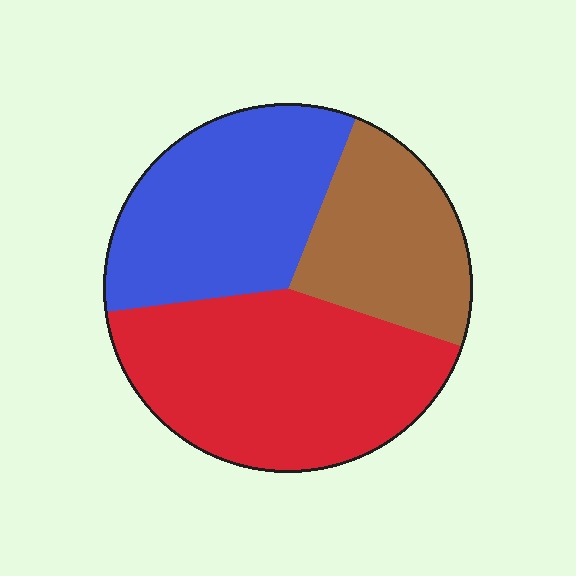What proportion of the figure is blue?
Blue takes up about one third (1/3) of the figure.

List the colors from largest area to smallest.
From largest to smallest: red, blue, brown.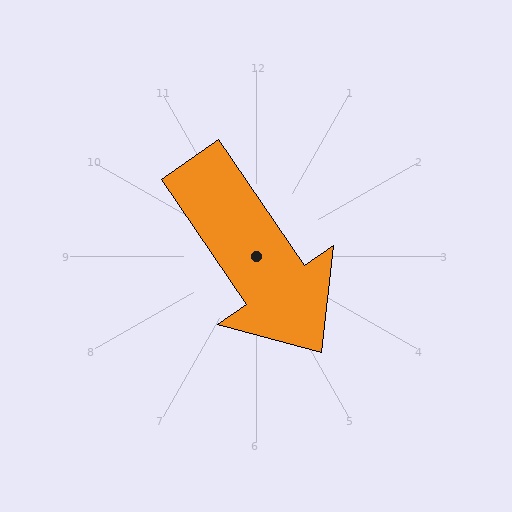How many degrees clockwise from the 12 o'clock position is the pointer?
Approximately 146 degrees.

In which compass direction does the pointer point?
Southeast.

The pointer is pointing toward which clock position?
Roughly 5 o'clock.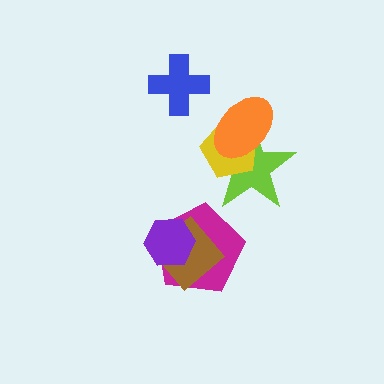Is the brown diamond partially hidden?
Yes, it is partially covered by another shape.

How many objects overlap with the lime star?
2 objects overlap with the lime star.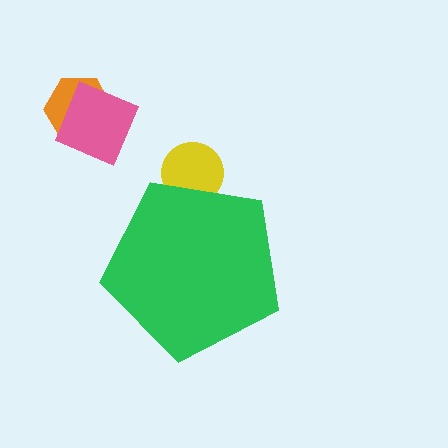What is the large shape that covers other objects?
A green pentagon.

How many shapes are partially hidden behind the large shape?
1 shape is partially hidden.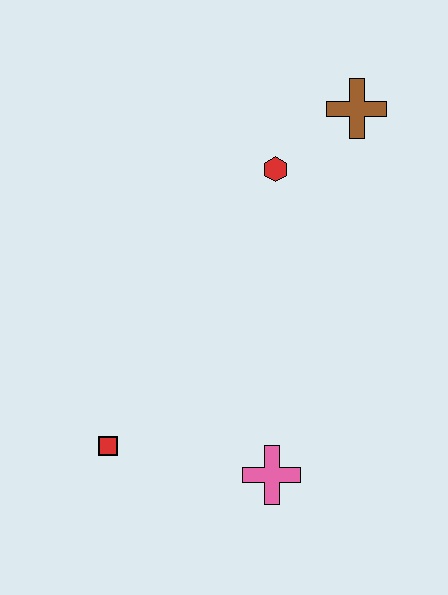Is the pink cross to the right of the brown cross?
No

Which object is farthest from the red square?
The brown cross is farthest from the red square.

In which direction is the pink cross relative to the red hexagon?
The pink cross is below the red hexagon.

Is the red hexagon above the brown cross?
No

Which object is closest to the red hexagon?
The brown cross is closest to the red hexagon.